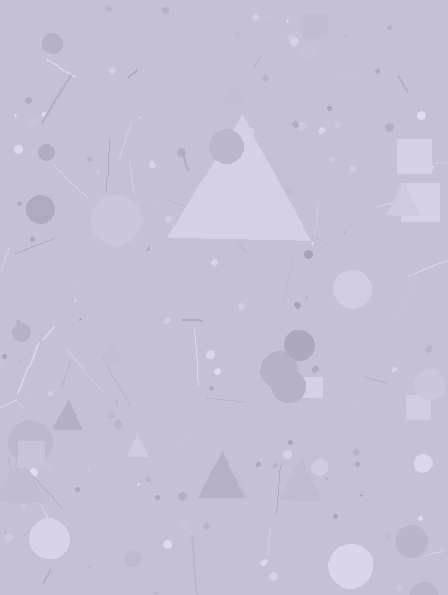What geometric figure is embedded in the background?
A triangle is embedded in the background.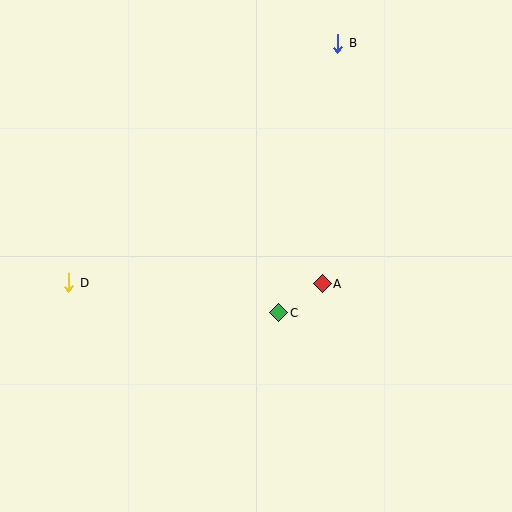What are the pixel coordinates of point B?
Point B is at (338, 43).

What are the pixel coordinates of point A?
Point A is at (322, 284).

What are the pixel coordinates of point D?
Point D is at (69, 283).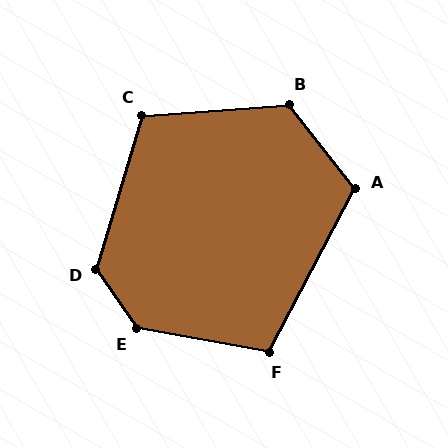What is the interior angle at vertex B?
Approximately 124 degrees (obtuse).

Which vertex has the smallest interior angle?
F, at approximately 107 degrees.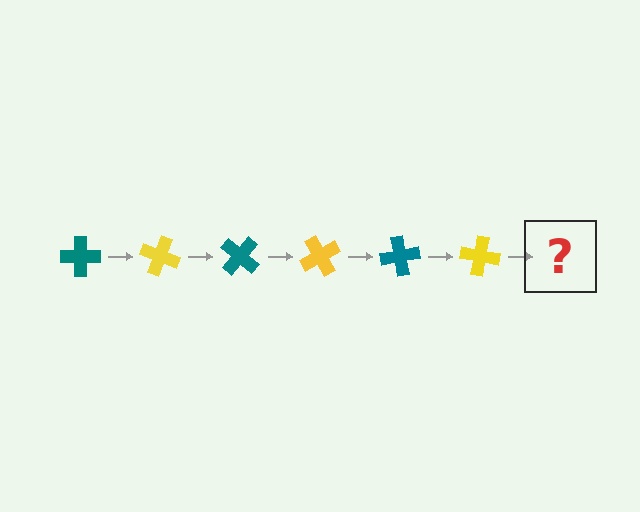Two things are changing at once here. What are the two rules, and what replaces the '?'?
The two rules are that it rotates 20 degrees each step and the color cycles through teal and yellow. The '?' should be a teal cross, rotated 120 degrees from the start.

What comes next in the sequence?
The next element should be a teal cross, rotated 120 degrees from the start.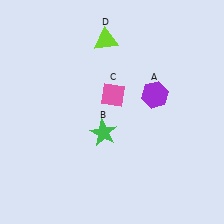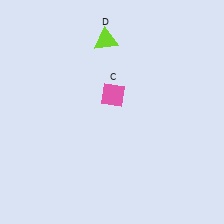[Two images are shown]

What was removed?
The purple hexagon (A), the green star (B) were removed in Image 2.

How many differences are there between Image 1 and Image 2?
There are 2 differences between the two images.